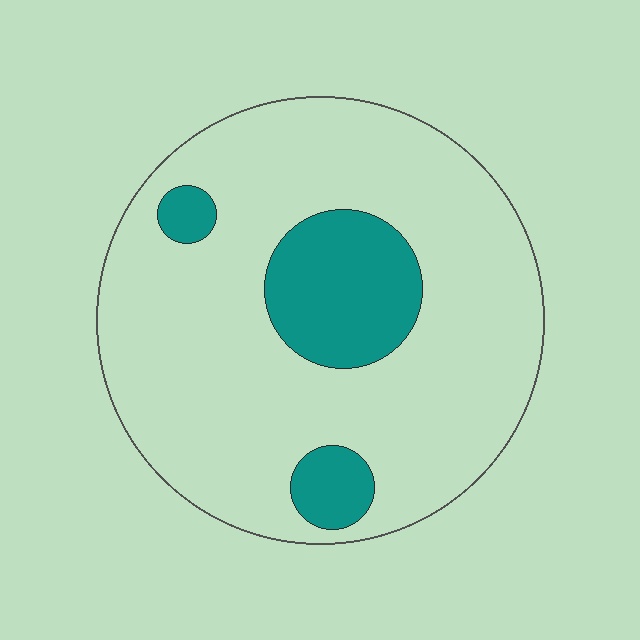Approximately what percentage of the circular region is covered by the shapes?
Approximately 20%.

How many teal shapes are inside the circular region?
3.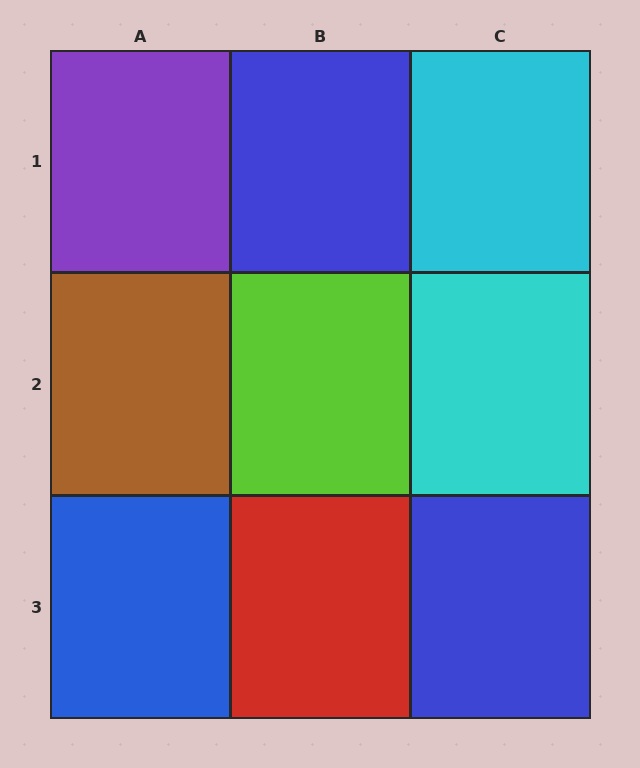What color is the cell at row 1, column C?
Cyan.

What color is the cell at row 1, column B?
Blue.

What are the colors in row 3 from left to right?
Blue, red, blue.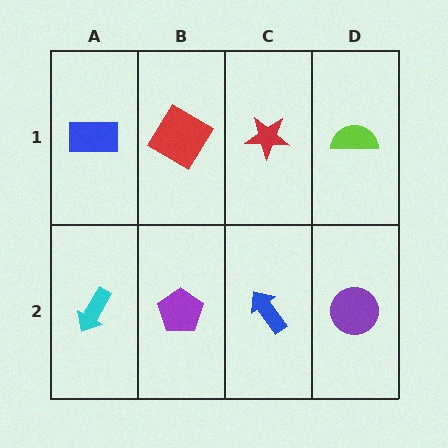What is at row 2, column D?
A purple circle.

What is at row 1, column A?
A blue rectangle.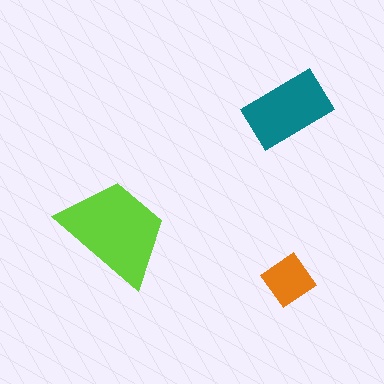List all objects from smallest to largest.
The orange diamond, the teal rectangle, the lime trapezoid.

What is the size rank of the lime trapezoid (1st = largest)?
1st.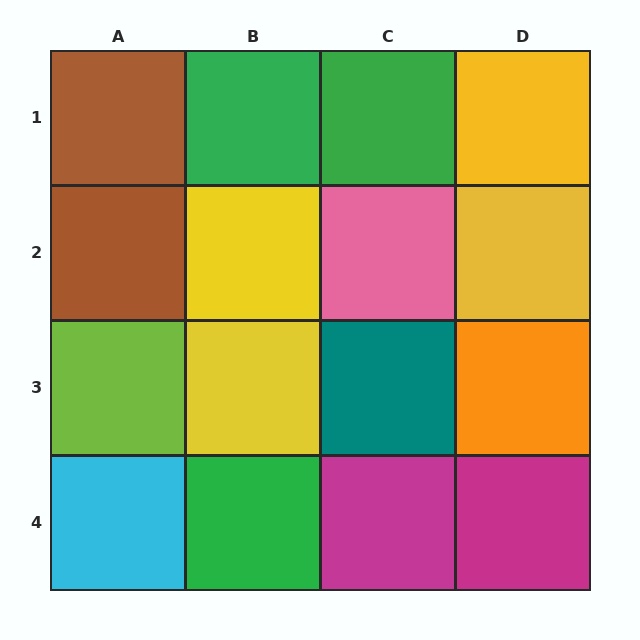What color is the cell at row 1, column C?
Green.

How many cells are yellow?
4 cells are yellow.